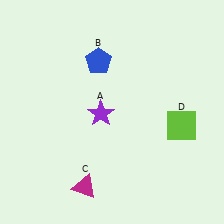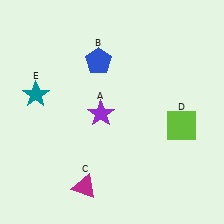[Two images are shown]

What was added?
A teal star (E) was added in Image 2.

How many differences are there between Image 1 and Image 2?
There is 1 difference between the two images.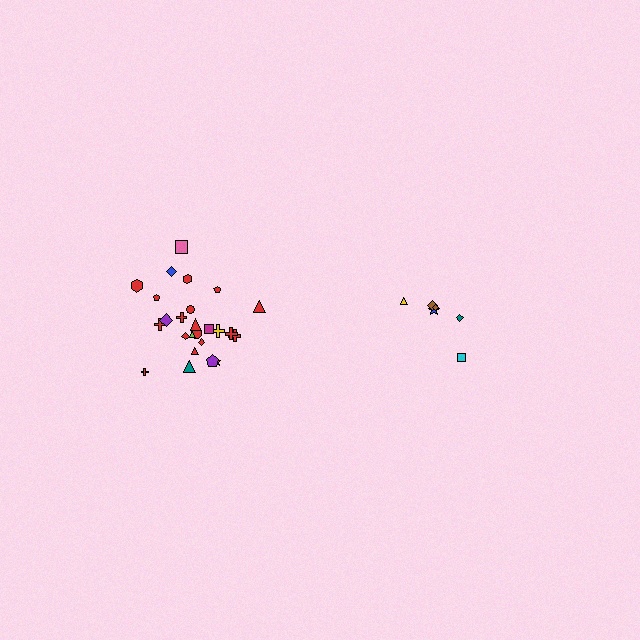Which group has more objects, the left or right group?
The left group.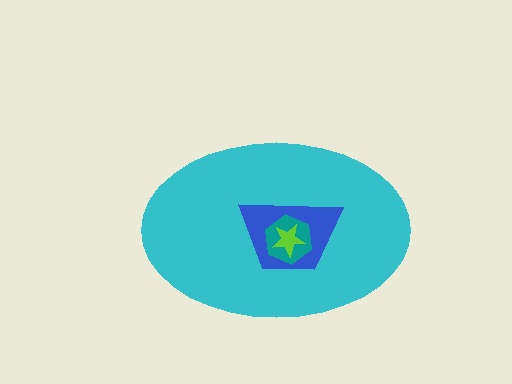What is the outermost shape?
The cyan ellipse.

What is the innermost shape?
The lime star.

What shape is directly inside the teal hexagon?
The lime star.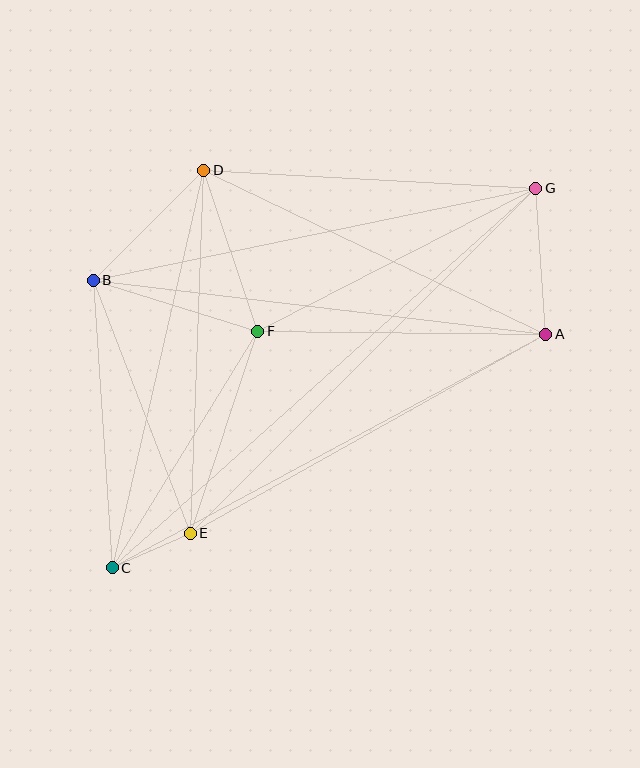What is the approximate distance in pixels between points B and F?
The distance between B and F is approximately 172 pixels.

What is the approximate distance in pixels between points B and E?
The distance between B and E is approximately 271 pixels.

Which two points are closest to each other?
Points C and E are closest to each other.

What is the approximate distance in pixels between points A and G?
The distance between A and G is approximately 146 pixels.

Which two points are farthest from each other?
Points C and G are farthest from each other.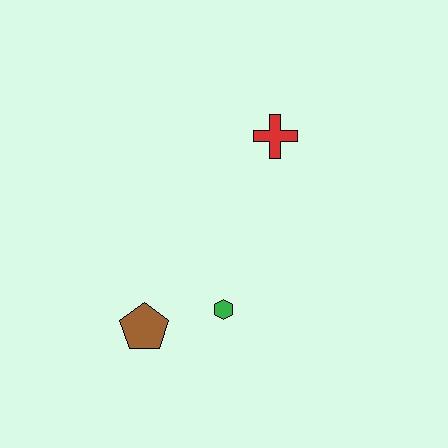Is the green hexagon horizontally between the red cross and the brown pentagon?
Yes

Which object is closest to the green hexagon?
The brown pentagon is closest to the green hexagon.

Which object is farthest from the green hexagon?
The red cross is farthest from the green hexagon.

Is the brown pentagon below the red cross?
Yes